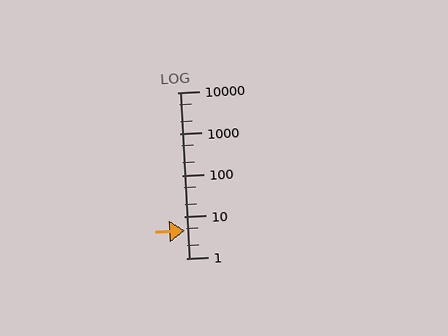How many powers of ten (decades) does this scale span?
The scale spans 4 decades, from 1 to 10000.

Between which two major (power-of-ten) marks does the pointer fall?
The pointer is between 1 and 10.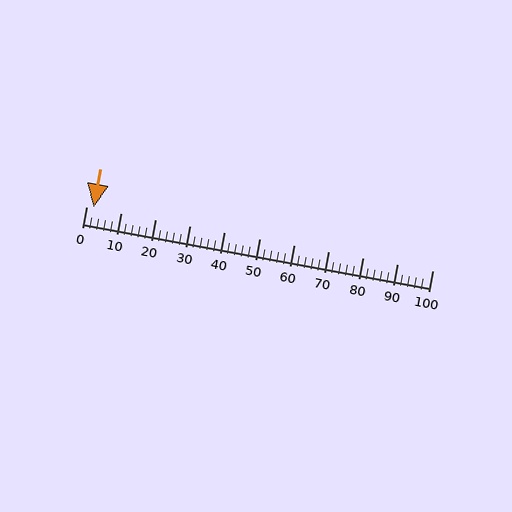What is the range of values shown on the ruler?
The ruler shows values from 0 to 100.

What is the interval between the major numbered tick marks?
The major tick marks are spaced 10 units apart.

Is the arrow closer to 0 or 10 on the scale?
The arrow is closer to 0.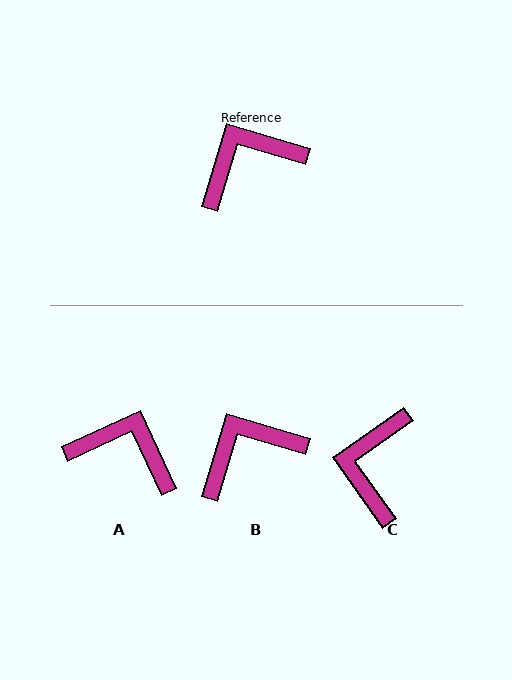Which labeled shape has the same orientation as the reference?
B.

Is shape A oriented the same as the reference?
No, it is off by about 49 degrees.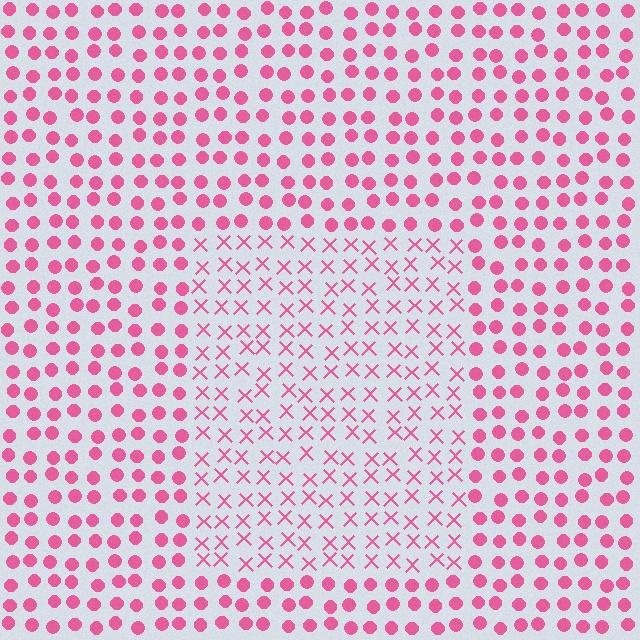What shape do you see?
I see a rectangle.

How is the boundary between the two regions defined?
The boundary is defined by a change in element shape: X marks inside vs. circles outside. All elements share the same color and spacing.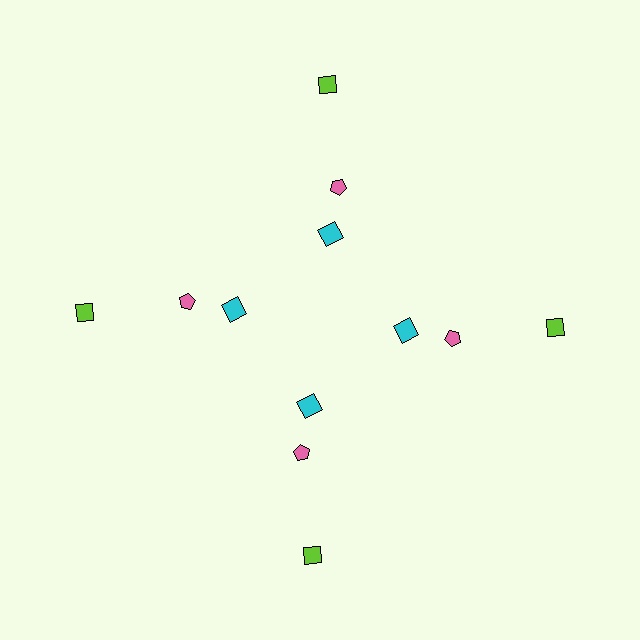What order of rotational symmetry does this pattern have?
This pattern has 4-fold rotational symmetry.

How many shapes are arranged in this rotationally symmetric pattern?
There are 12 shapes, arranged in 4 groups of 3.